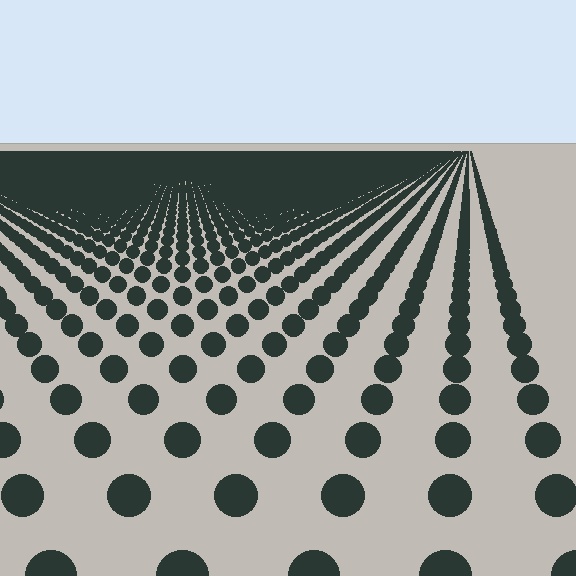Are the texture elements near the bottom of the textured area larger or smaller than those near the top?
Larger. Near the bottom, elements are closer to the viewer and appear at a bigger on-screen size.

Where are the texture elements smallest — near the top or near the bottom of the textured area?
Near the top.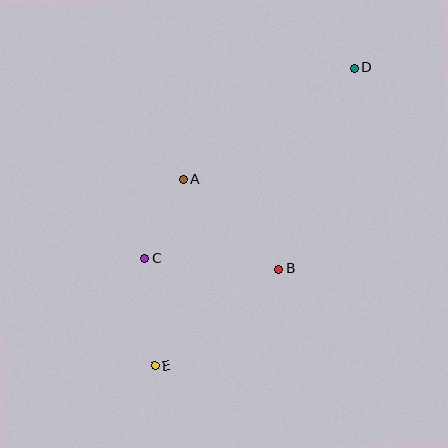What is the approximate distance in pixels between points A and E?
The distance between A and E is approximately 188 pixels.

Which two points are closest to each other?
Points A and C are closest to each other.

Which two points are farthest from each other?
Points D and E are farthest from each other.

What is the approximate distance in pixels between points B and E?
The distance between B and E is approximately 157 pixels.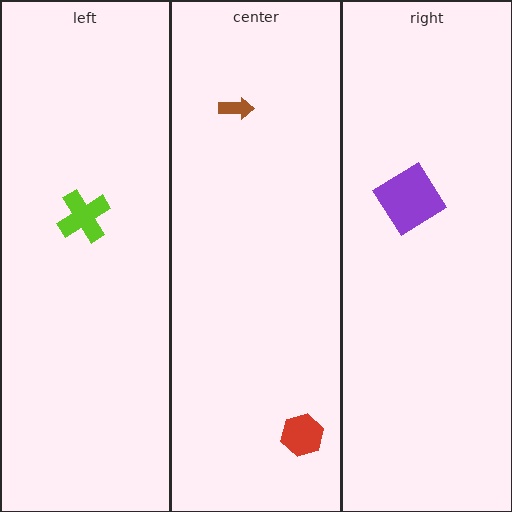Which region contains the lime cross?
The left region.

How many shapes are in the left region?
1.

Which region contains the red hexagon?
The center region.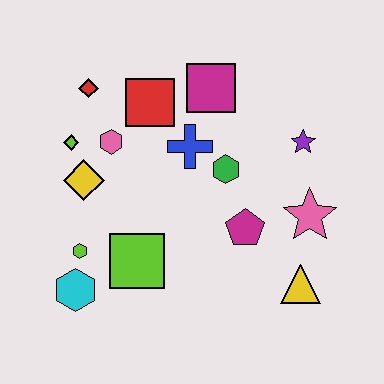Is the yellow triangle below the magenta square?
Yes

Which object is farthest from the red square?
The yellow triangle is farthest from the red square.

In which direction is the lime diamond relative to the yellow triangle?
The lime diamond is to the left of the yellow triangle.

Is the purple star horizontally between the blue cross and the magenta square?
No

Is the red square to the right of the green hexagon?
No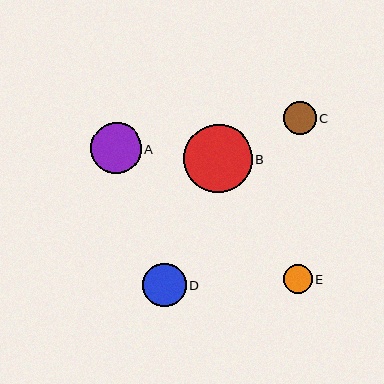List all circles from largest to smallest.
From largest to smallest: B, A, D, C, E.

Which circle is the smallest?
Circle E is the smallest with a size of approximately 29 pixels.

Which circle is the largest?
Circle B is the largest with a size of approximately 69 pixels.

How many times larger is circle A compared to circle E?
Circle A is approximately 1.8 times the size of circle E.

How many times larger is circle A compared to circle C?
Circle A is approximately 1.6 times the size of circle C.